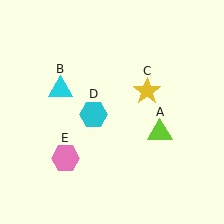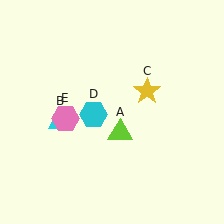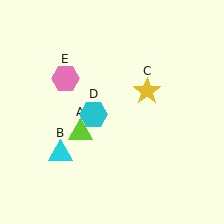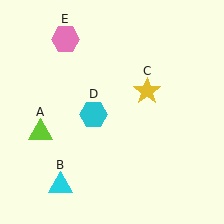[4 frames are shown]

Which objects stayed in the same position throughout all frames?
Yellow star (object C) and cyan hexagon (object D) remained stationary.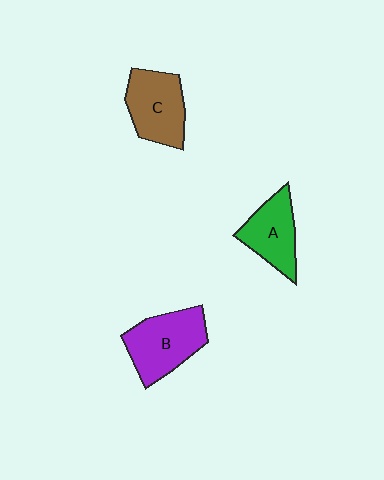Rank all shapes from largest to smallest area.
From largest to smallest: B (purple), C (brown), A (green).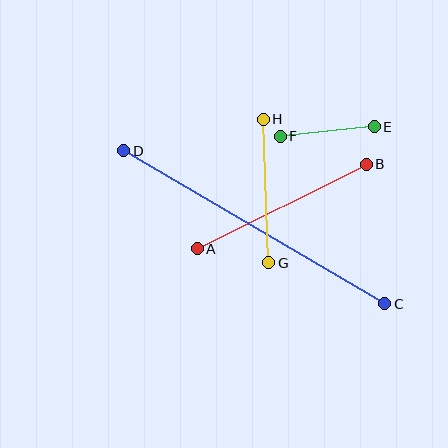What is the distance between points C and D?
The distance is approximately 303 pixels.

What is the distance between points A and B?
The distance is approximately 189 pixels.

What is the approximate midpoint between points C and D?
The midpoint is at approximately (254, 227) pixels.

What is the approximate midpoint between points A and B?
The midpoint is at approximately (282, 206) pixels.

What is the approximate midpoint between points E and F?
The midpoint is at approximately (327, 132) pixels.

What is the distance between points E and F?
The distance is approximately 95 pixels.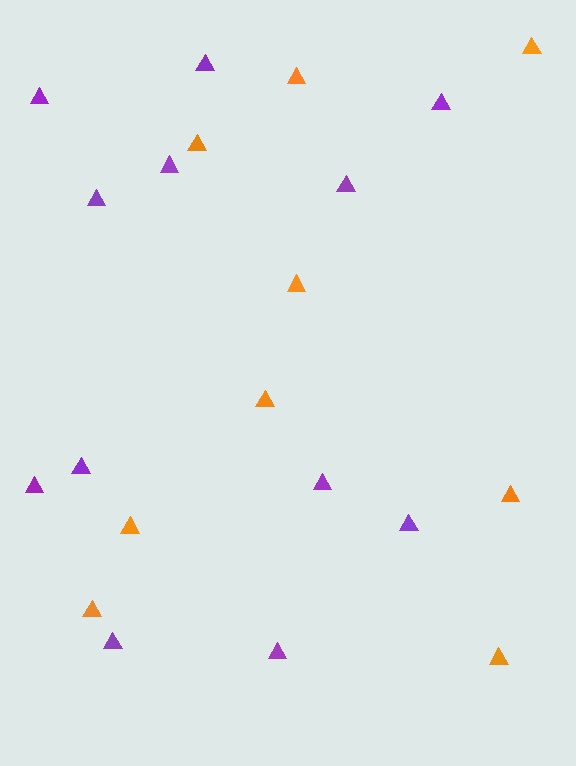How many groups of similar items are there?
There are 2 groups: one group of purple triangles (12) and one group of orange triangles (9).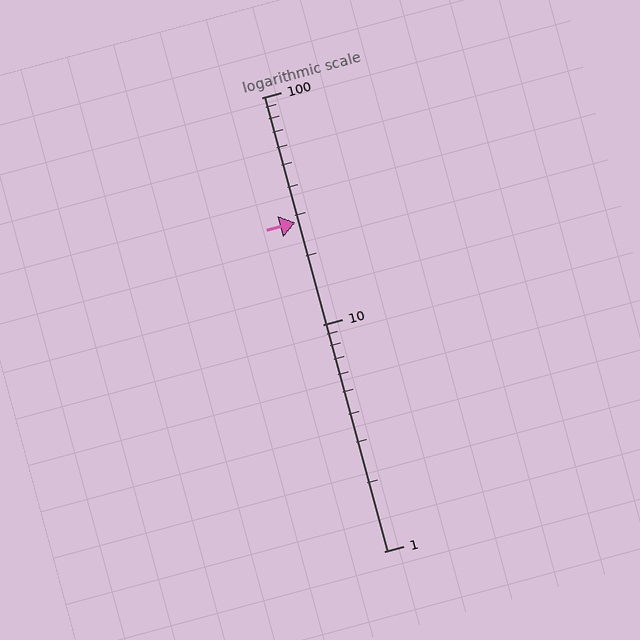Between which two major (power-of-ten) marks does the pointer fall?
The pointer is between 10 and 100.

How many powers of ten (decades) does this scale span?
The scale spans 2 decades, from 1 to 100.